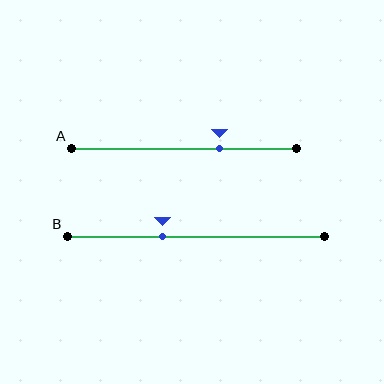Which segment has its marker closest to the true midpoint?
Segment B has its marker closest to the true midpoint.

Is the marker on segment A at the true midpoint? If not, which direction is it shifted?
No, the marker on segment A is shifted to the right by about 16% of the segment length.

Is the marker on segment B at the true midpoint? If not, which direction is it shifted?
No, the marker on segment B is shifted to the left by about 13% of the segment length.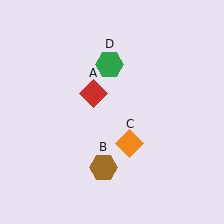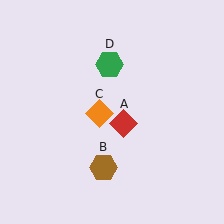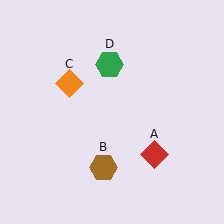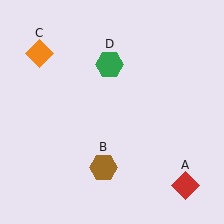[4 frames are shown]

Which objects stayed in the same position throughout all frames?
Brown hexagon (object B) and green hexagon (object D) remained stationary.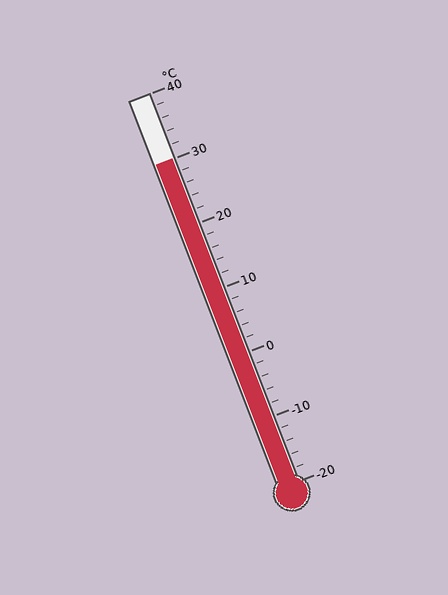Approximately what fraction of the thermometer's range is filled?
The thermometer is filled to approximately 85% of its range.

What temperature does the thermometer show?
The thermometer shows approximately 30°C.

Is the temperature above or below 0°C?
The temperature is above 0°C.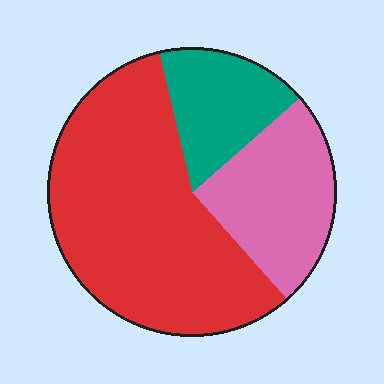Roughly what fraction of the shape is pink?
Pink takes up about one quarter (1/4) of the shape.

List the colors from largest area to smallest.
From largest to smallest: red, pink, teal.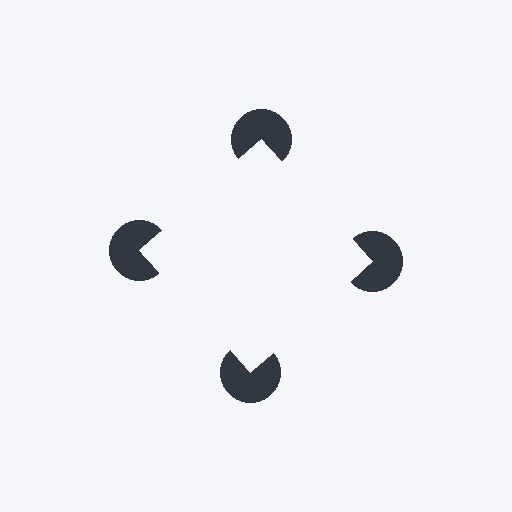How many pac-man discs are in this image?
There are 4 — one at each vertex of the illusory square.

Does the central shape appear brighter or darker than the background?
It typically appears slightly brighter than the background, even though no actual brightness change is drawn.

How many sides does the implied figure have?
4 sides.